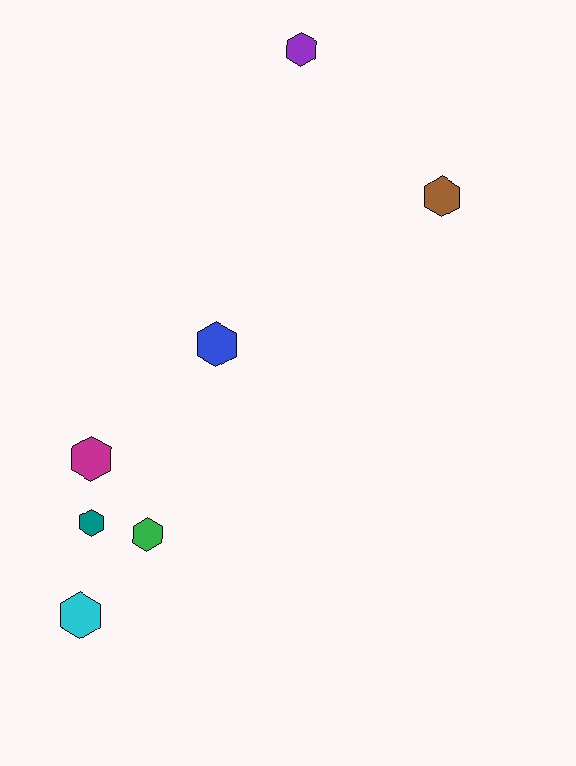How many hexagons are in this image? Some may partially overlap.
There are 7 hexagons.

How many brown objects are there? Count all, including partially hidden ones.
There is 1 brown object.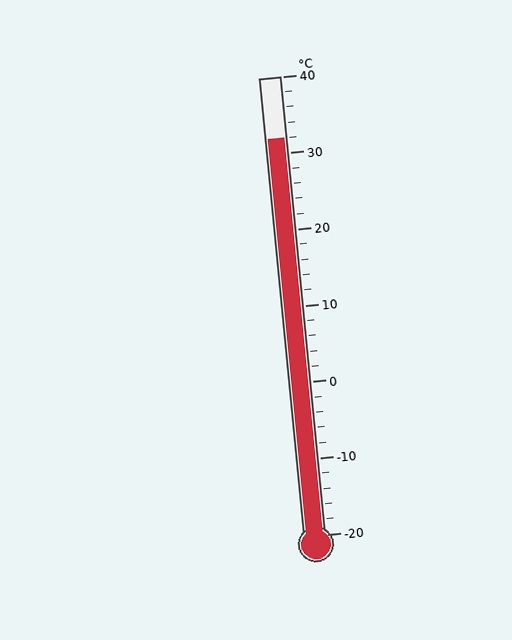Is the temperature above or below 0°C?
The temperature is above 0°C.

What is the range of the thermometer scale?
The thermometer scale ranges from -20°C to 40°C.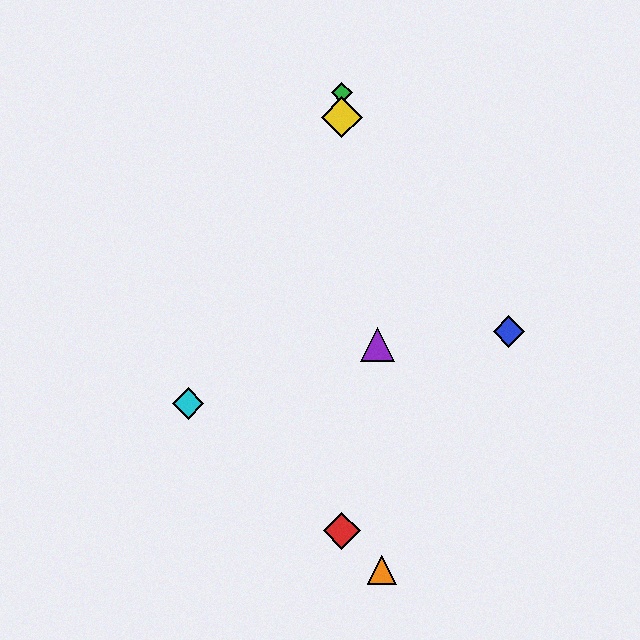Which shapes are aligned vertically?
The red diamond, the green diamond, the yellow diamond are aligned vertically.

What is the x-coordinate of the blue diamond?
The blue diamond is at x≈509.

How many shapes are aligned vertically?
3 shapes (the red diamond, the green diamond, the yellow diamond) are aligned vertically.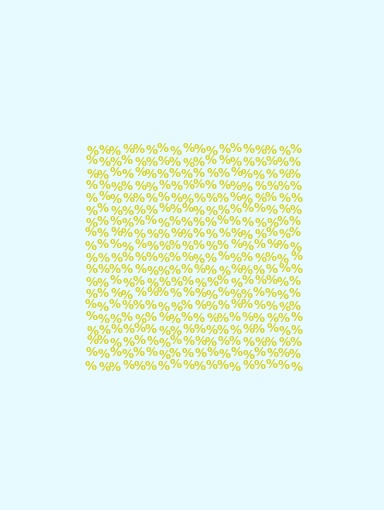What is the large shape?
The large shape is a square.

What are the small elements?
The small elements are percent signs.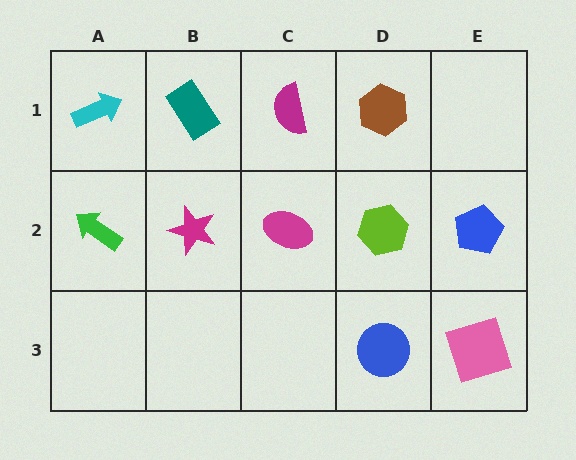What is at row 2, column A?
A green arrow.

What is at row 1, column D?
A brown hexagon.